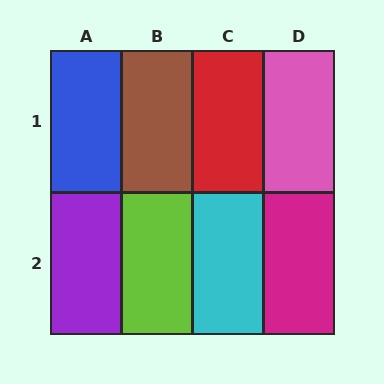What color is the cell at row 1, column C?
Red.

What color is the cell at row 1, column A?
Blue.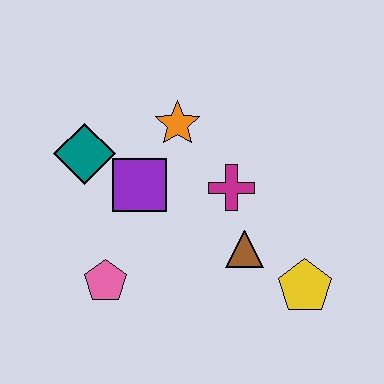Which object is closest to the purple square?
The teal diamond is closest to the purple square.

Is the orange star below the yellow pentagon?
No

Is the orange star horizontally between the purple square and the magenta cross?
Yes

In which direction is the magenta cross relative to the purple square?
The magenta cross is to the right of the purple square.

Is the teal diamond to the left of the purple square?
Yes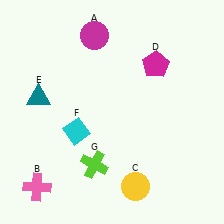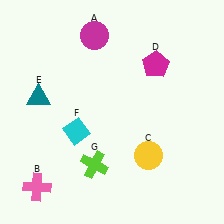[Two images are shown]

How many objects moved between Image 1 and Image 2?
1 object moved between the two images.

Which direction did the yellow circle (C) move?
The yellow circle (C) moved up.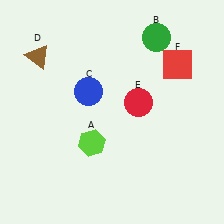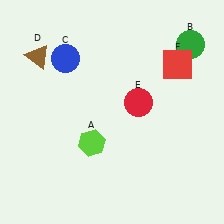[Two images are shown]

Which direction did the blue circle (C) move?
The blue circle (C) moved up.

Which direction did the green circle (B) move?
The green circle (B) moved right.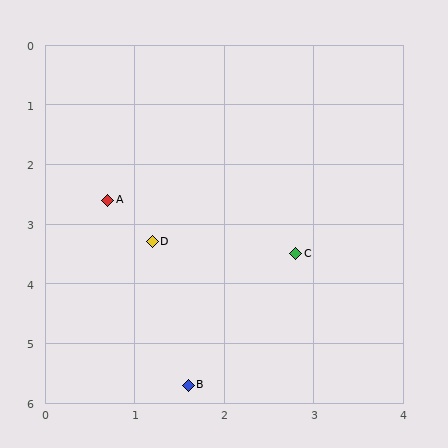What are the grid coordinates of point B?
Point B is at approximately (1.6, 5.7).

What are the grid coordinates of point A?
Point A is at approximately (0.7, 2.6).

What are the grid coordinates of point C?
Point C is at approximately (2.8, 3.5).